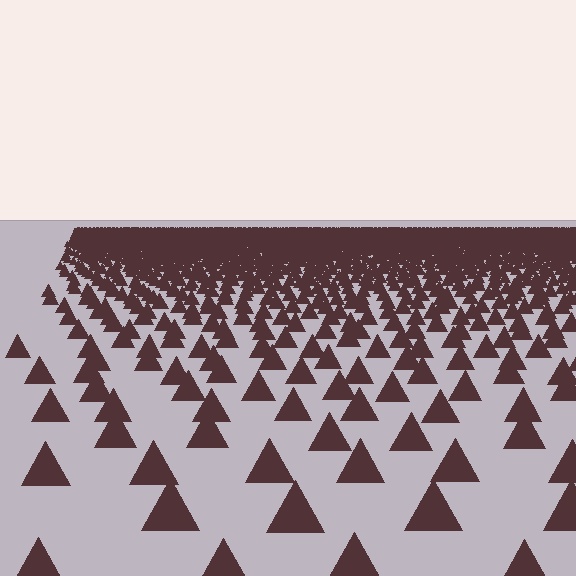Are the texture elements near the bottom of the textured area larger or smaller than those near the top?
Larger. Near the bottom, elements are closer to the viewer and appear at a bigger on-screen size.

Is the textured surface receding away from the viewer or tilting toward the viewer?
The surface is receding away from the viewer. Texture elements get smaller and denser toward the top.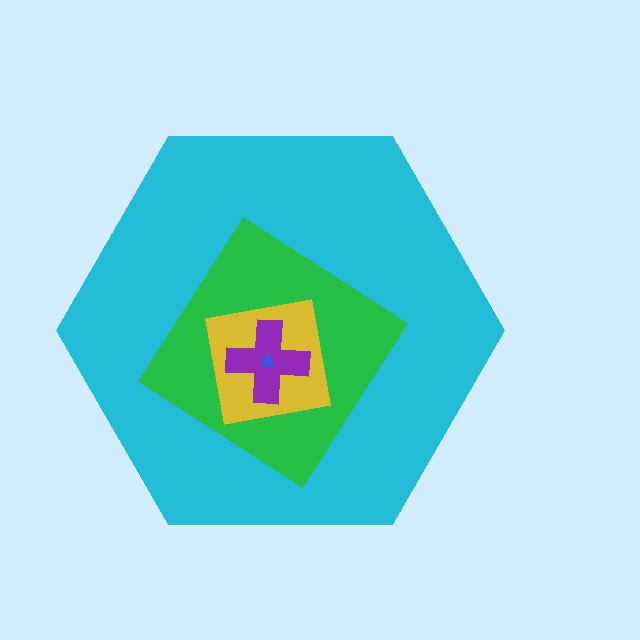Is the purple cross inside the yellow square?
Yes.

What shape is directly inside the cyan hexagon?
The green diamond.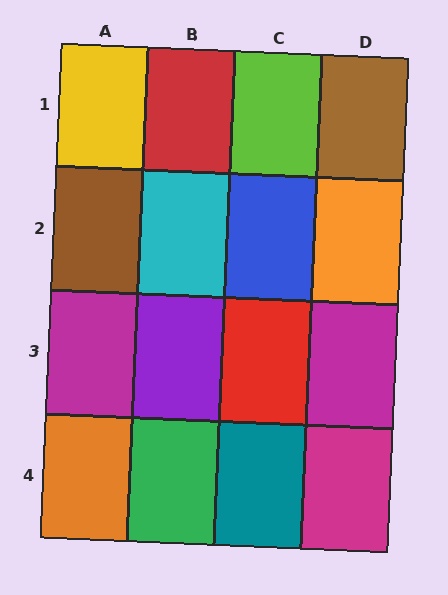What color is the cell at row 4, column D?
Magenta.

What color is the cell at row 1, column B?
Red.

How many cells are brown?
2 cells are brown.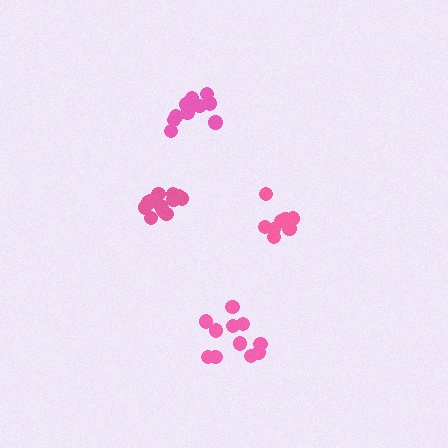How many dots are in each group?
Group 1: 10 dots, Group 2: 12 dots, Group 3: 11 dots, Group 4: 10 dots (43 total).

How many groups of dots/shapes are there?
There are 4 groups.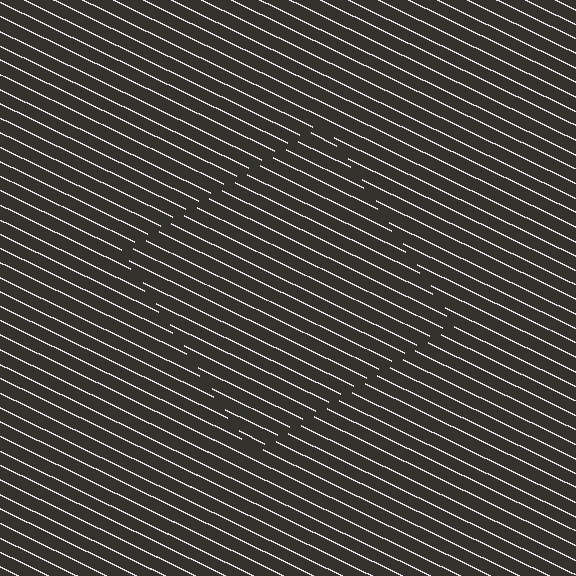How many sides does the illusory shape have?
4 sides — the line-ends trace a square.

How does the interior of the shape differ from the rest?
The interior of the shape contains the same grating, shifted by half a period — the contour is defined by the phase discontinuity where line-ends from the inner and outer gratings abut.